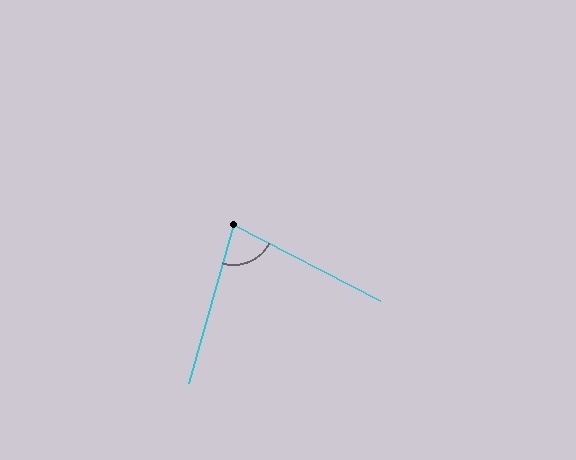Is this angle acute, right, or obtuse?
It is acute.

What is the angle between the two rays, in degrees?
Approximately 79 degrees.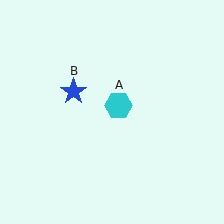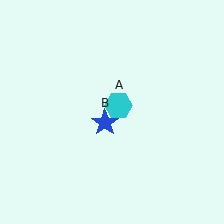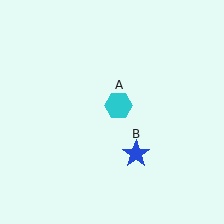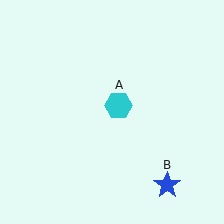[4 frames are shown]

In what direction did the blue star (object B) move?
The blue star (object B) moved down and to the right.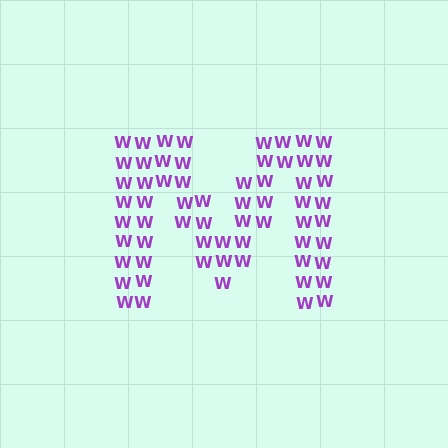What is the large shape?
The large shape is the letter M.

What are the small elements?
The small elements are letter W's.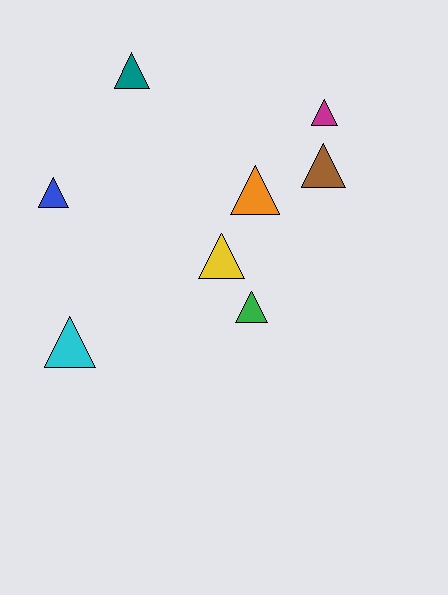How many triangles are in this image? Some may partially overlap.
There are 8 triangles.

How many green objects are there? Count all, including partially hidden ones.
There is 1 green object.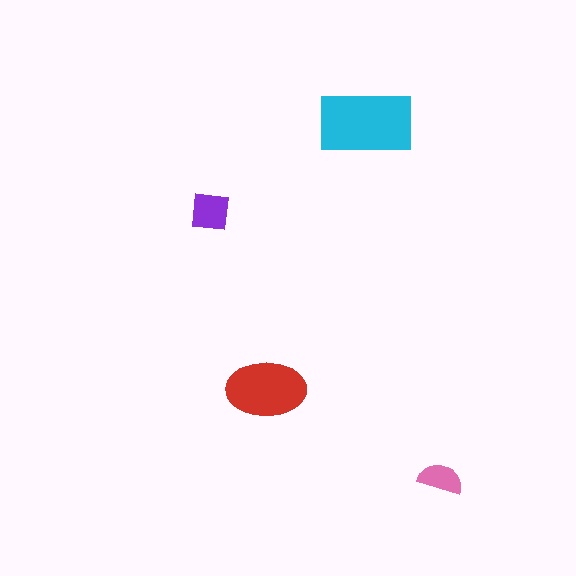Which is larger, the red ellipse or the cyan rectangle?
The cyan rectangle.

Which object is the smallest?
The pink semicircle.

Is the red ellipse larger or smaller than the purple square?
Larger.